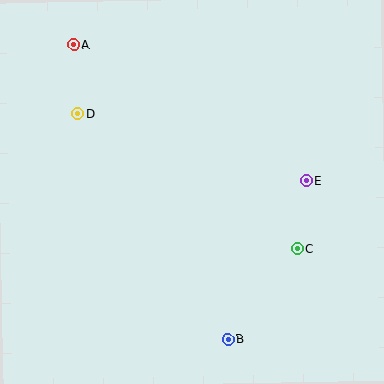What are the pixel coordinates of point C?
Point C is at (297, 249).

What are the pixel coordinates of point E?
Point E is at (306, 181).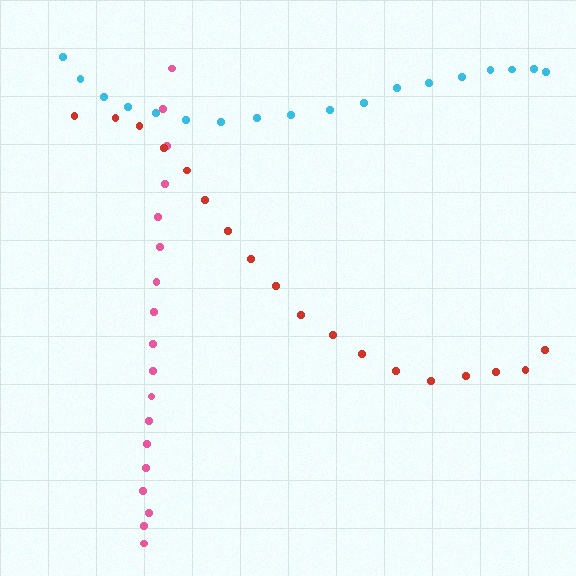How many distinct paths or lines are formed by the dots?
There are 3 distinct paths.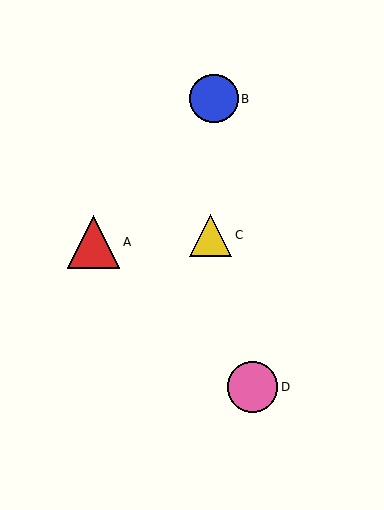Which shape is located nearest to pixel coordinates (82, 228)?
The red triangle (labeled A) at (94, 242) is nearest to that location.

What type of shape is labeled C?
Shape C is a yellow triangle.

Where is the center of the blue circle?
The center of the blue circle is at (214, 99).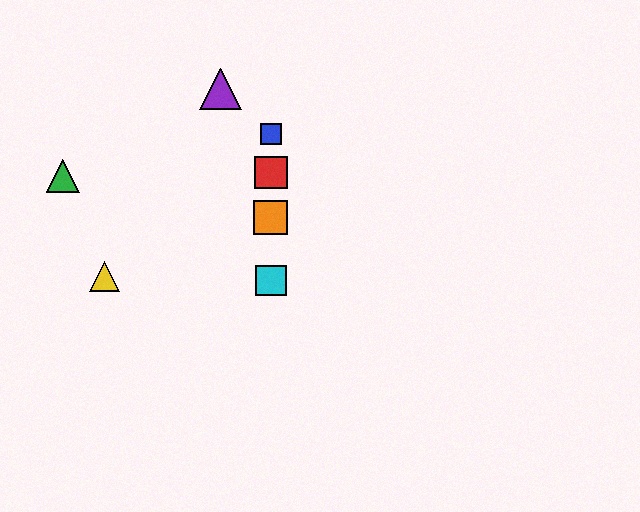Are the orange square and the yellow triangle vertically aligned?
No, the orange square is at x≈271 and the yellow triangle is at x≈104.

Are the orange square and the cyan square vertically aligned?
Yes, both are at x≈271.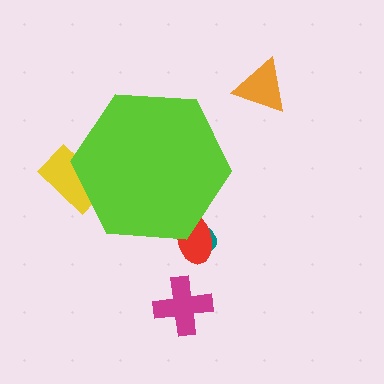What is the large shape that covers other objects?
A lime hexagon.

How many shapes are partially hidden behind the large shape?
3 shapes are partially hidden.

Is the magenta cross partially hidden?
No, the magenta cross is fully visible.